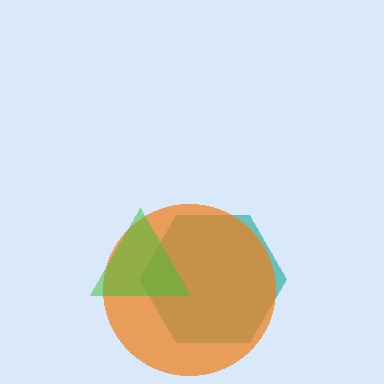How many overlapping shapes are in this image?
There are 3 overlapping shapes in the image.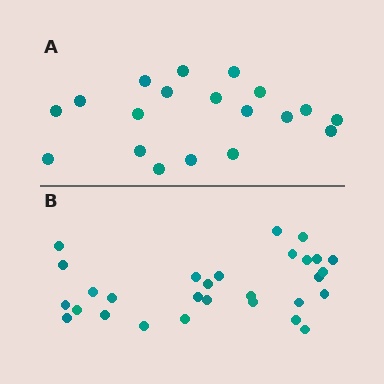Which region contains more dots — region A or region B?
Region B (the bottom region) has more dots.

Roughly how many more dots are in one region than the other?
Region B has roughly 10 or so more dots than region A.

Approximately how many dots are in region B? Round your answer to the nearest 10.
About 30 dots. (The exact count is 29, which rounds to 30.)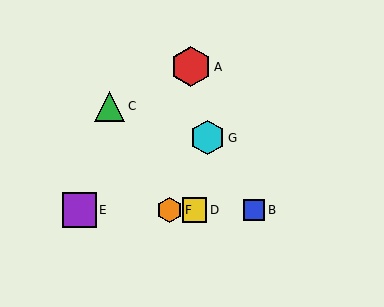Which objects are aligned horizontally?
Objects B, D, E, F are aligned horizontally.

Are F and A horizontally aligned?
No, F is at y≈210 and A is at y≈67.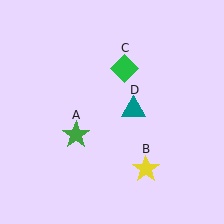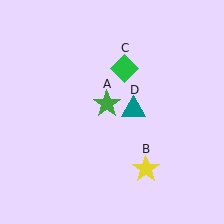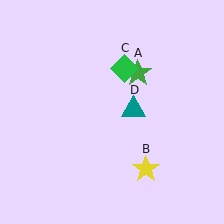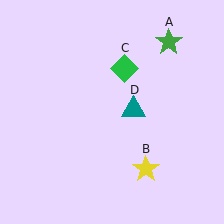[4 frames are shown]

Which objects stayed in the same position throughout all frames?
Yellow star (object B) and green diamond (object C) and teal triangle (object D) remained stationary.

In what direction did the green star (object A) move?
The green star (object A) moved up and to the right.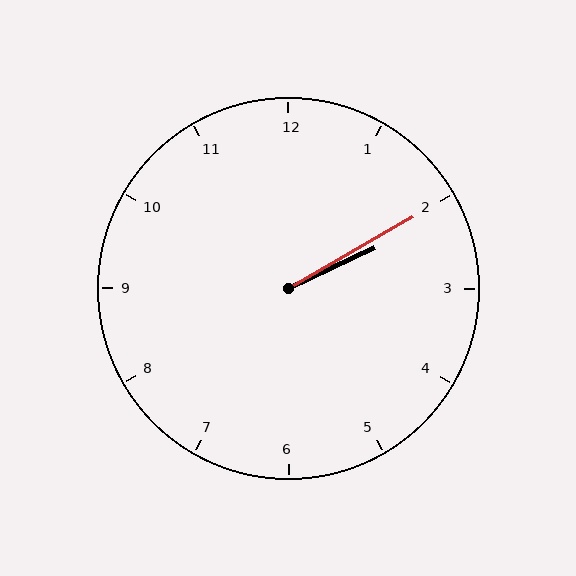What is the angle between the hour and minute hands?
Approximately 5 degrees.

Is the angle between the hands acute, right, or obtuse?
It is acute.